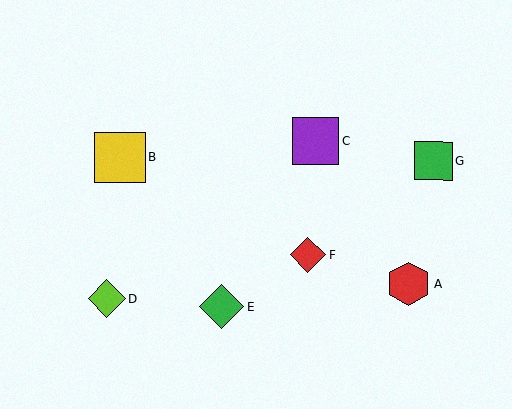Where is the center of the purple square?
The center of the purple square is at (316, 141).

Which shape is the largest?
The yellow square (labeled B) is the largest.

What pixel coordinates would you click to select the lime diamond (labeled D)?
Click at (107, 298) to select the lime diamond D.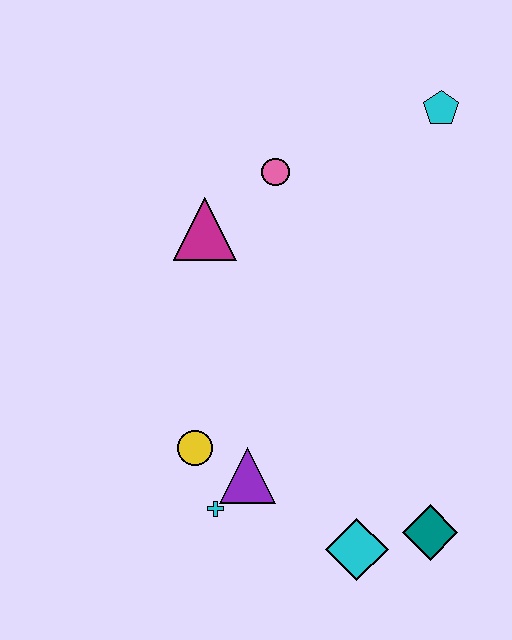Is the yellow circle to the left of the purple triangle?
Yes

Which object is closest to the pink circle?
The magenta triangle is closest to the pink circle.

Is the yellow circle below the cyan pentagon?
Yes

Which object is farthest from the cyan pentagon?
The cyan cross is farthest from the cyan pentagon.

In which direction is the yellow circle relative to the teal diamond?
The yellow circle is to the left of the teal diamond.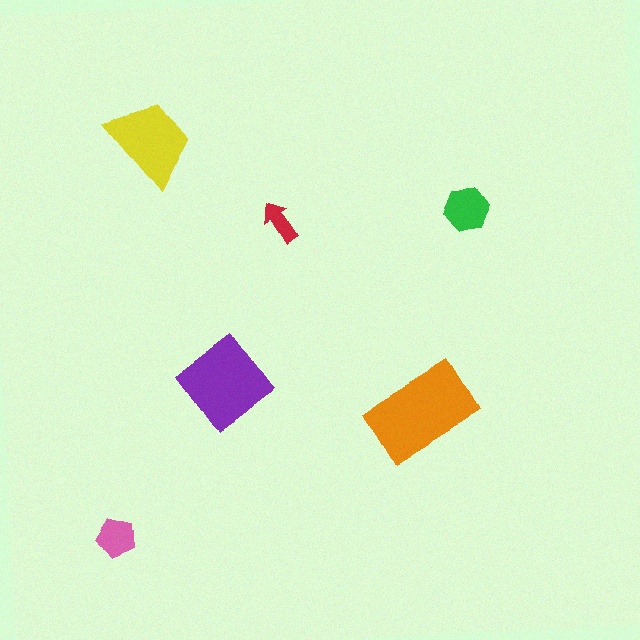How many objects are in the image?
There are 6 objects in the image.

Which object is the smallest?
The red arrow.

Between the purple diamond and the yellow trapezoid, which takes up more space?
The purple diamond.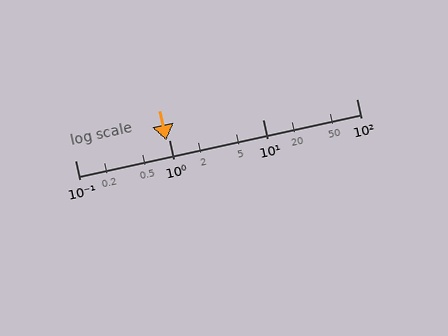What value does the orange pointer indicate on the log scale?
The pointer indicates approximately 0.94.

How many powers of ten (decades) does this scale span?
The scale spans 3 decades, from 0.1 to 100.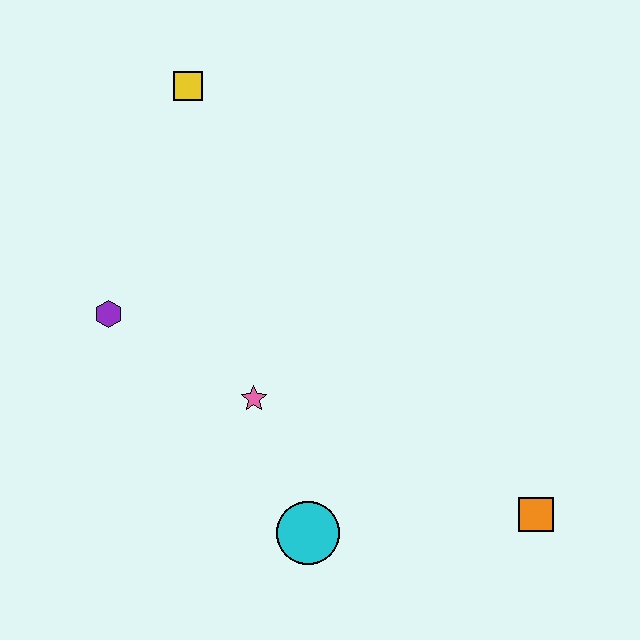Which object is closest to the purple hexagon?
The pink star is closest to the purple hexagon.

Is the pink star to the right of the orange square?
No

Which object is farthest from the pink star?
The yellow square is farthest from the pink star.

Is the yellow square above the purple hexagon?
Yes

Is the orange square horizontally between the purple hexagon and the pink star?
No